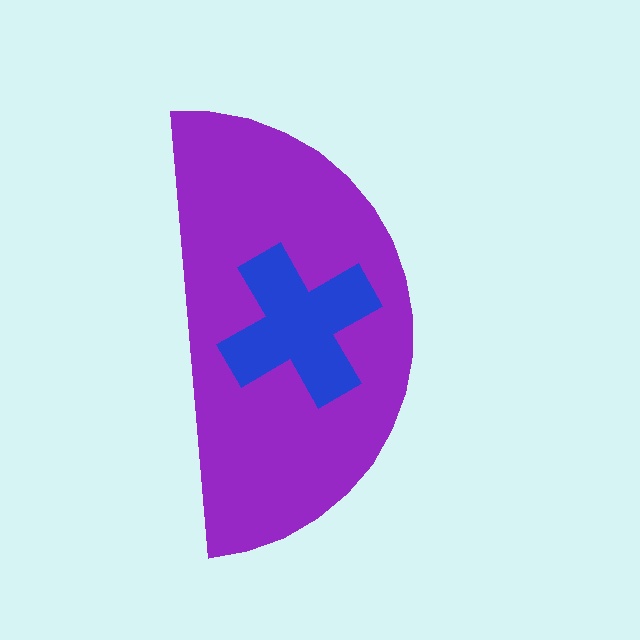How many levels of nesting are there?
2.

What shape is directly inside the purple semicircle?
The blue cross.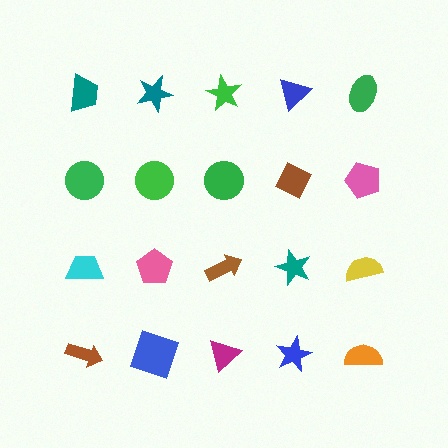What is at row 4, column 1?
A brown arrow.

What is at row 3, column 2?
A pink pentagon.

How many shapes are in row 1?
5 shapes.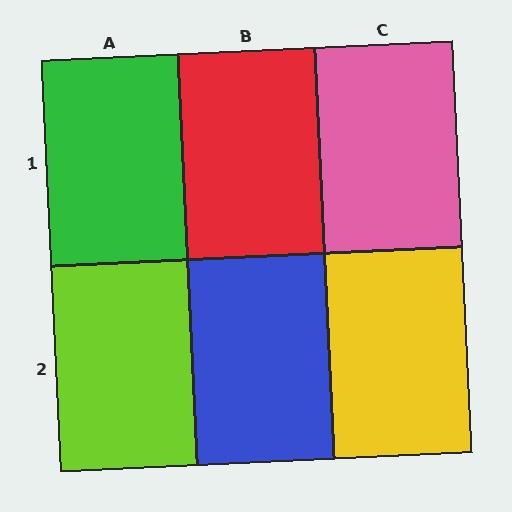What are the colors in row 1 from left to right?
Green, red, pink.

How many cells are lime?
1 cell is lime.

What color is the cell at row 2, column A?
Lime.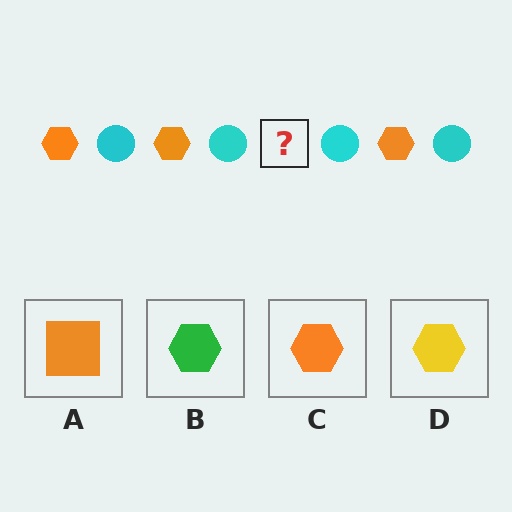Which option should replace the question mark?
Option C.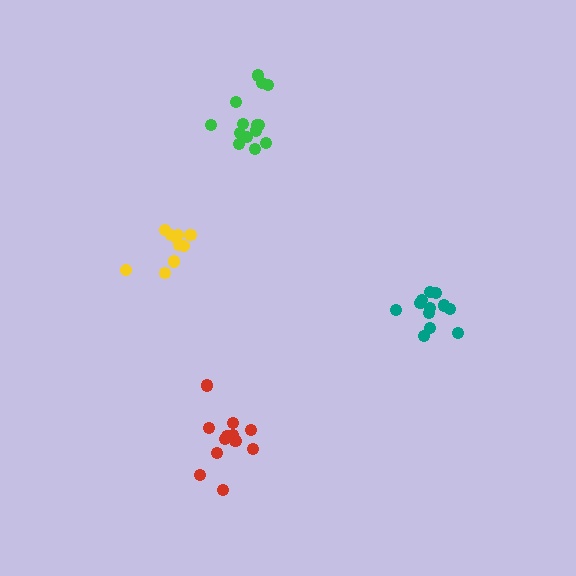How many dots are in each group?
Group 1: 10 dots, Group 2: 14 dots, Group 3: 12 dots, Group 4: 12 dots (48 total).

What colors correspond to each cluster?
The clusters are colored: yellow, green, red, teal.